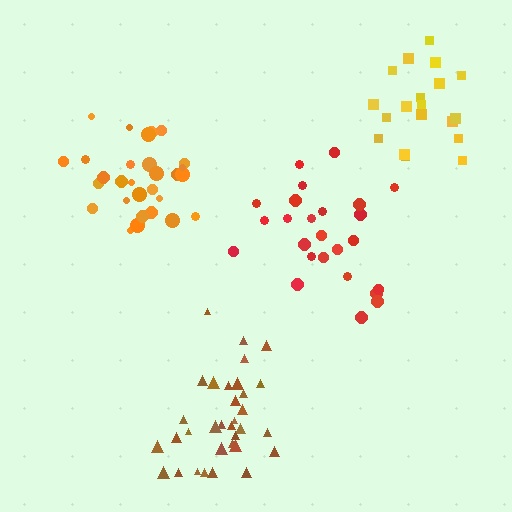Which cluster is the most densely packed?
Orange.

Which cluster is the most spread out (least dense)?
Red.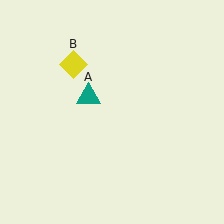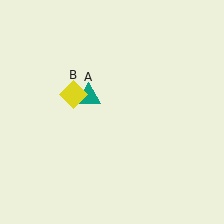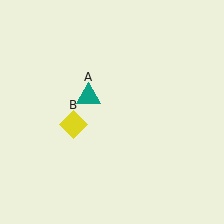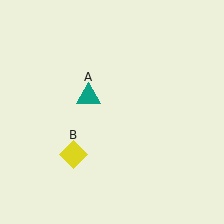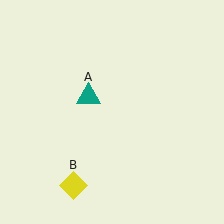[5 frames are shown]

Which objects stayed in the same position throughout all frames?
Teal triangle (object A) remained stationary.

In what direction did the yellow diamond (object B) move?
The yellow diamond (object B) moved down.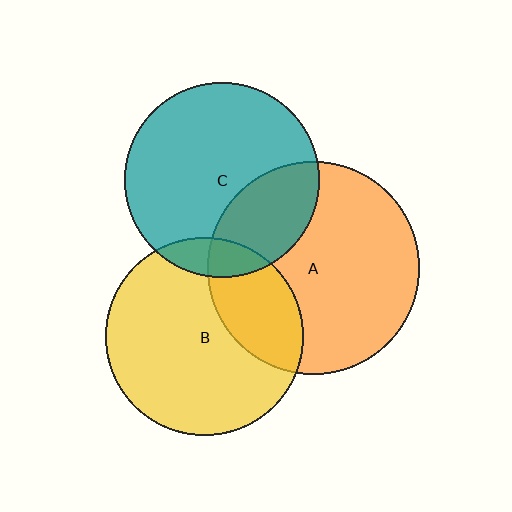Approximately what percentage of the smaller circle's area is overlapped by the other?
Approximately 30%.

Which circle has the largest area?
Circle A (orange).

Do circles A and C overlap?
Yes.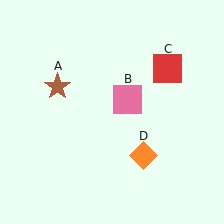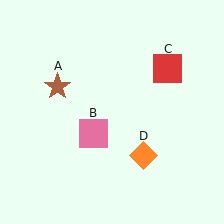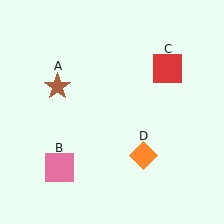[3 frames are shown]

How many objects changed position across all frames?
1 object changed position: pink square (object B).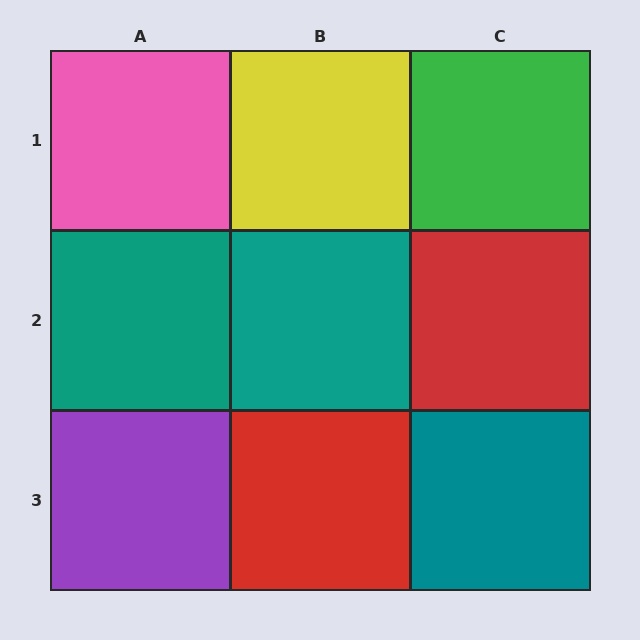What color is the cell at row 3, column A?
Purple.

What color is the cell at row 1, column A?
Pink.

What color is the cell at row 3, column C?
Teal.